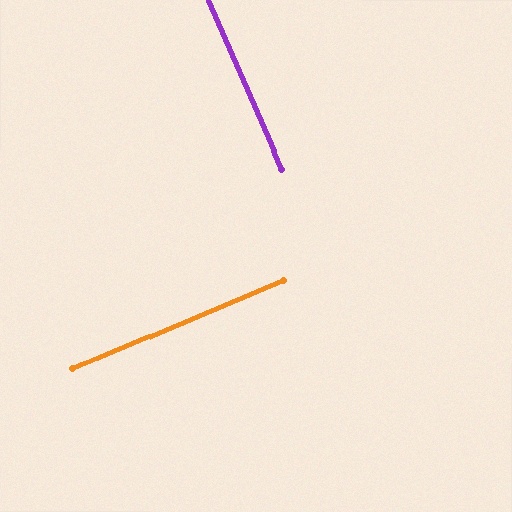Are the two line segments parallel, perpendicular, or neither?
Perpendicular — they meet at approximately 89°.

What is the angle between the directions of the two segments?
Approximately 89 degrees.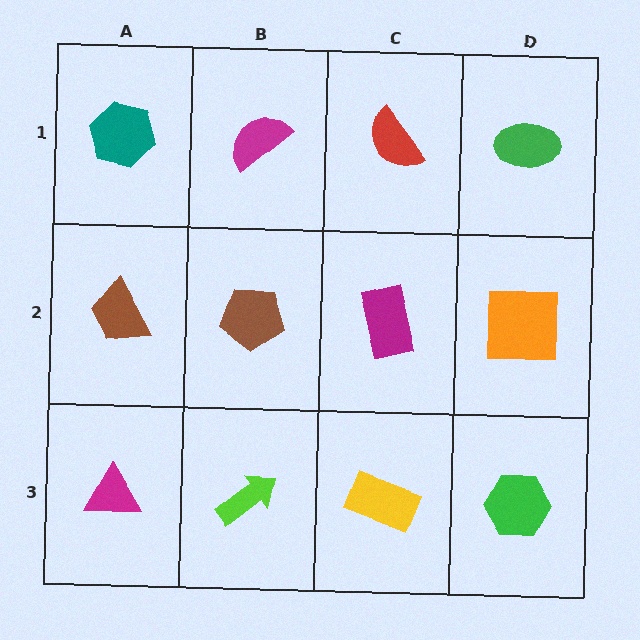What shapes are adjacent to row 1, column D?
An orange square (row 2, column D), a red semicircle (row 1, column C).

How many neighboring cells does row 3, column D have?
2.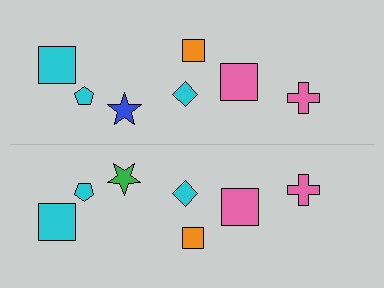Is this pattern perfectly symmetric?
No, the pattern is not perfectly symmetric. The green star on the bottom side breaks the symmetry — its mirror counterpart is blue.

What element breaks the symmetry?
The green star on the bottom side breaks the symmetry — its mirror counterpart is blue.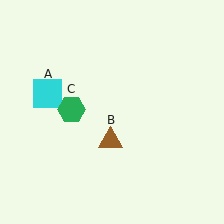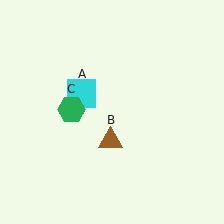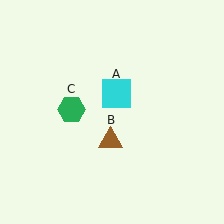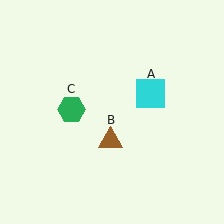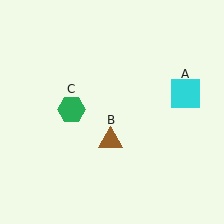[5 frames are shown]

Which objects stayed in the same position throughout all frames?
Brown triangle (object B) and green hexagon (object C) remained stationary.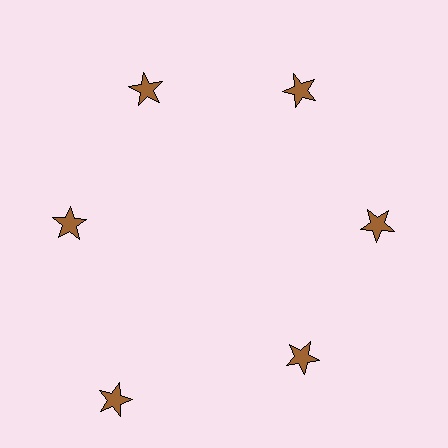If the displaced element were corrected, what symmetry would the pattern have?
It would have 6-fold rotational symmetry — the pattern would map onto itself every 60 degrees.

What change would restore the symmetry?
The symmetry would be restored by moving it inward, back onto the ring so that all 6 stars sit at equal angles and equal distance from the center.